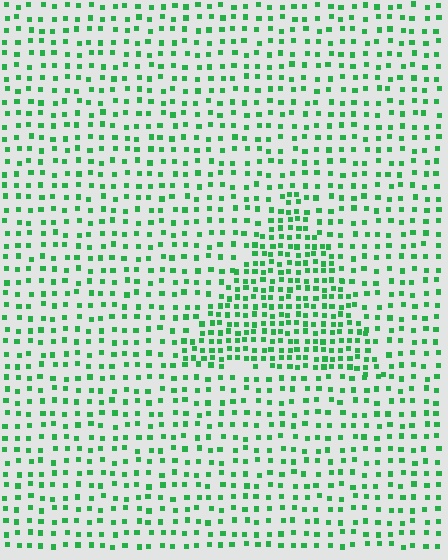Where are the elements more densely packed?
The elements are more densely packed inside the triangle boundary.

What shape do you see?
I see a triangle.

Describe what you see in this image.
The image contains small green elements arranged at two different densities. A triangle-shaped region is visible where the elements are more densely packed than the surrounding area.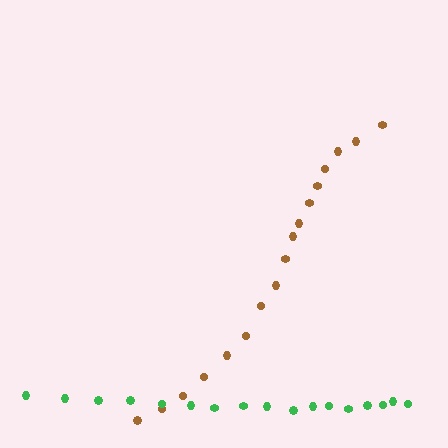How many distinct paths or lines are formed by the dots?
There are 2 distinct paths.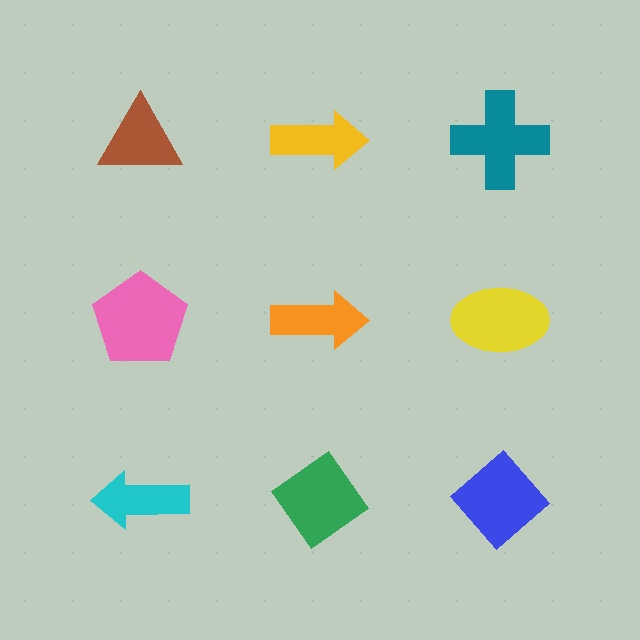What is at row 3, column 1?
A cyan arrow.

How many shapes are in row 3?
3 shapes.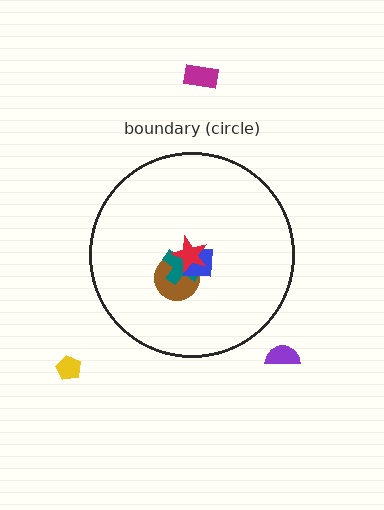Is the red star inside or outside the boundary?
Inside.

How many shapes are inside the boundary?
4 inside, 3 outside.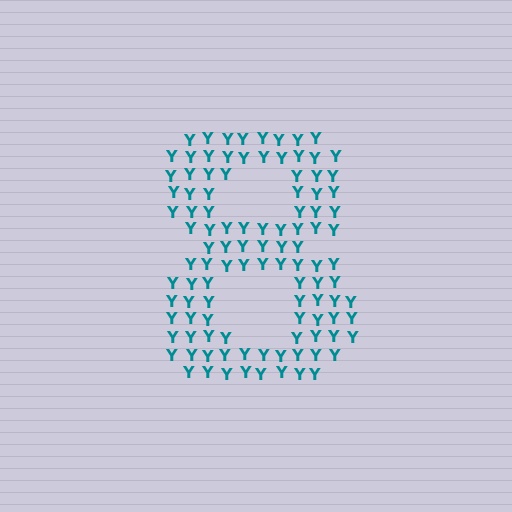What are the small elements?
The small elements are letter Y's.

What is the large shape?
The large shape is the digit 8.